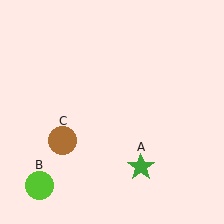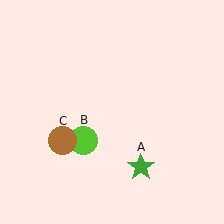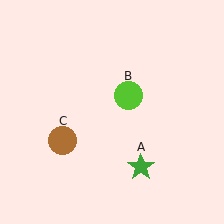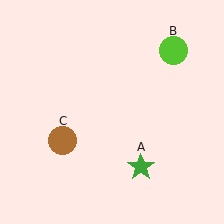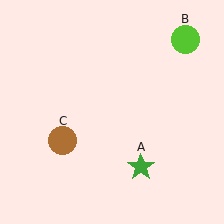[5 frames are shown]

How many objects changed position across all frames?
1 object changed position: lime circle (object B).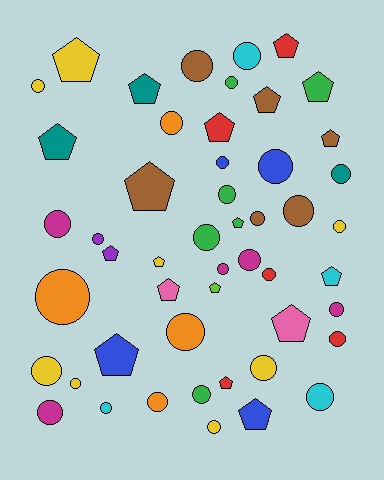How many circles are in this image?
There are 31 circles.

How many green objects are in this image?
There are 6 green objects.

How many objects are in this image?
There are 50 objects.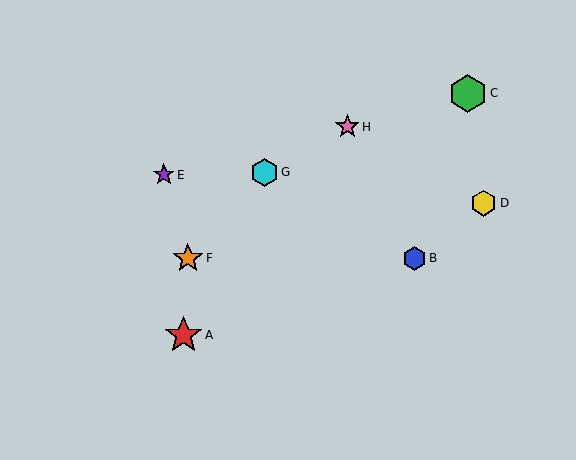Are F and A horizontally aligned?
No, F is at y≈258 and A is at y≈335.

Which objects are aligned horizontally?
Objects B, F are aligned horizontally.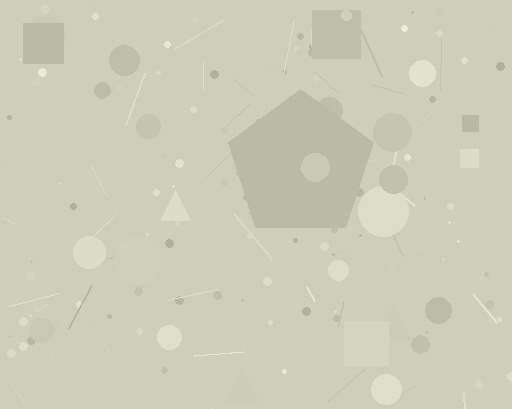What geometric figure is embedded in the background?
A pentagon is embedded in the background.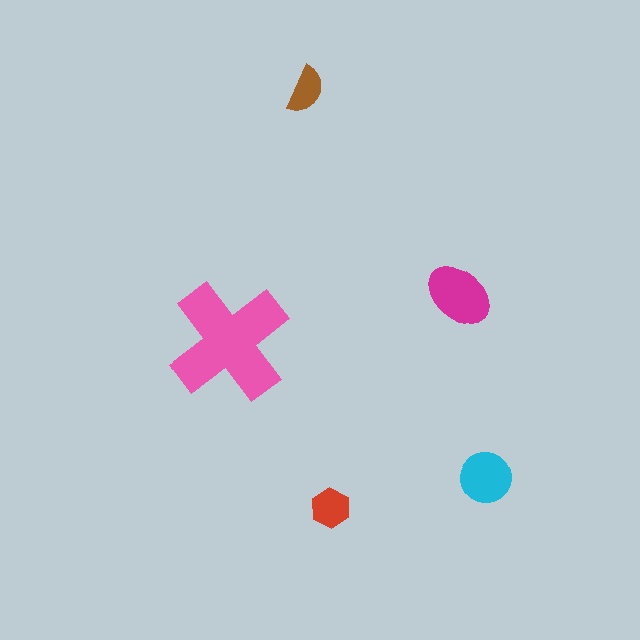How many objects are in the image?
There are 5 objects in the image.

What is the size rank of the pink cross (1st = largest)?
1st.